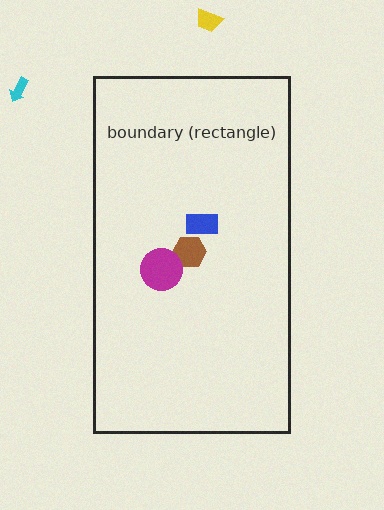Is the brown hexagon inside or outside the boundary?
Inside.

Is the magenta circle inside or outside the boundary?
Inside.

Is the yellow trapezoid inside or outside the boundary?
Outside.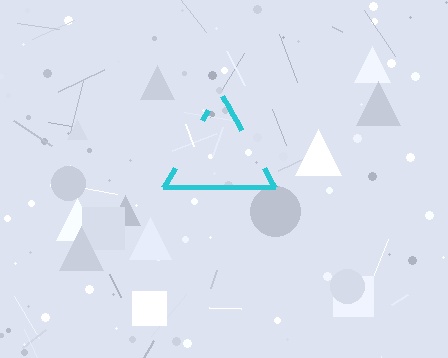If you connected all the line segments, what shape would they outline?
They would outline a triangle.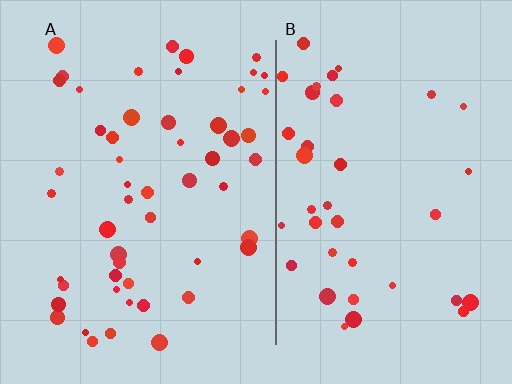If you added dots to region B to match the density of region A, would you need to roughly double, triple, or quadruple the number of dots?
Approximately double.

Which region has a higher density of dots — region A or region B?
A (the left).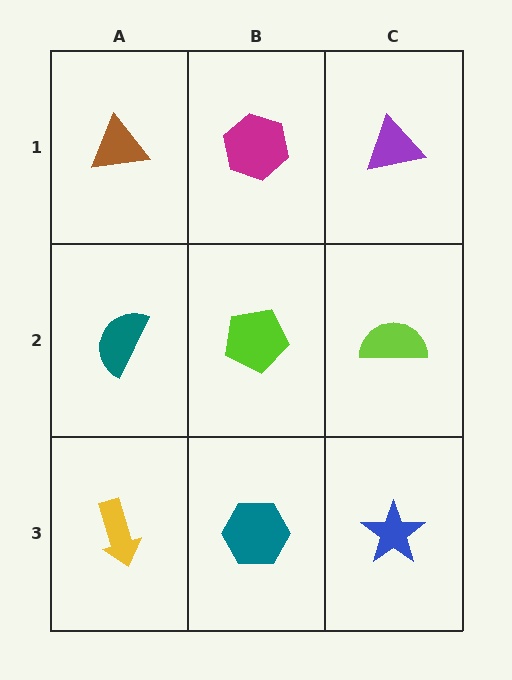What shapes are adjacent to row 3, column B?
A lime pentagon (row 2, column B), a yellow arrow (row 3, column A), a blue star (row 3, column C).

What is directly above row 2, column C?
A purple triangle.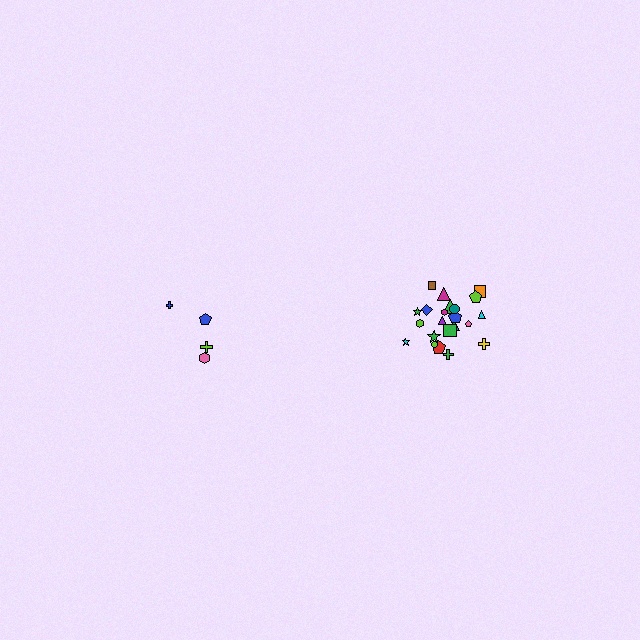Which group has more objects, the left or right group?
The right group.